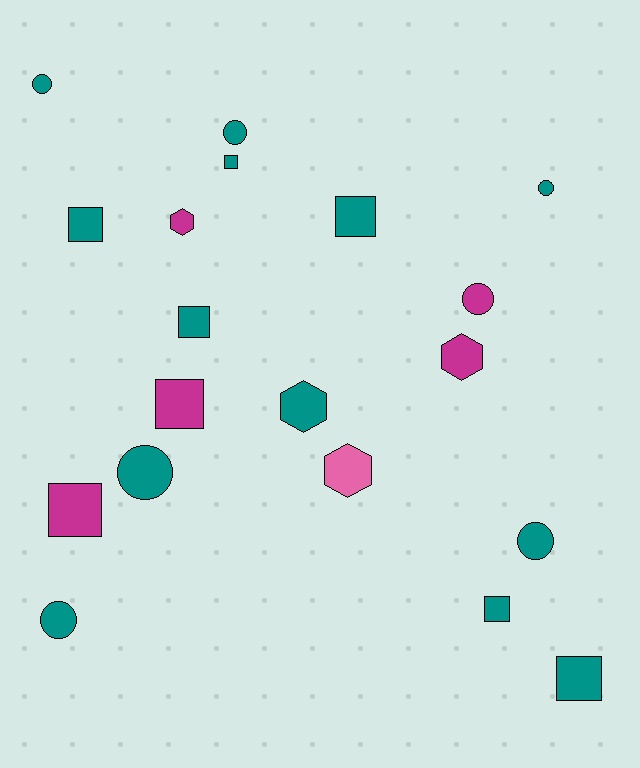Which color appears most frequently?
Teal, with 13 objects.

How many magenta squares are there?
There are 2 magenta squares.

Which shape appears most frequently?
Square, with 8 objects.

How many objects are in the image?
There are 19 objects.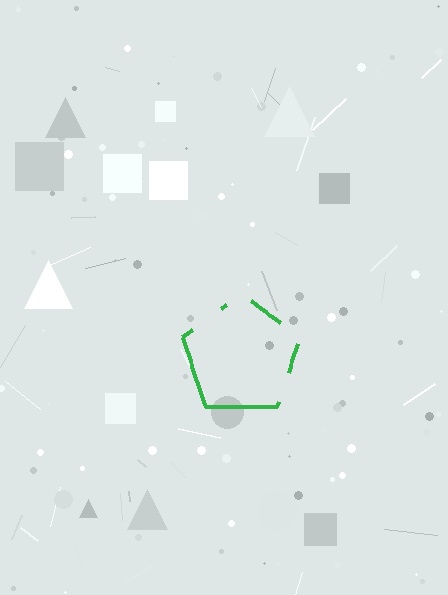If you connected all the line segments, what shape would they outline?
They would outline a pentagon.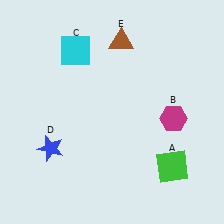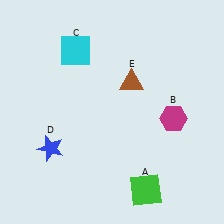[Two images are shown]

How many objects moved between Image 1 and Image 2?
2 objects moved between the two images.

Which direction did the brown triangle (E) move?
The brown triangle (E) moved down.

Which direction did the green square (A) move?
The green square (A) moved left.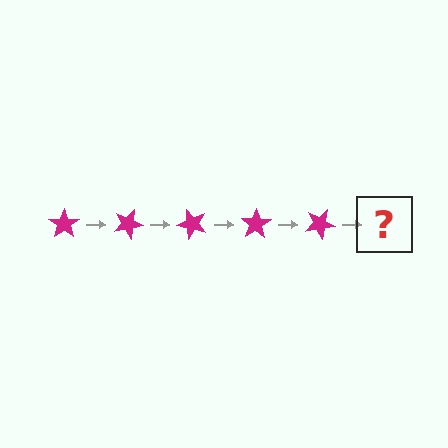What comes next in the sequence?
The next element should be a magenta star rotated 125 degrees.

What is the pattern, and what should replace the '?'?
The pattern is that the star rotates 25 degrees each step. The '?' should be a magenta star rotated 125 degrees.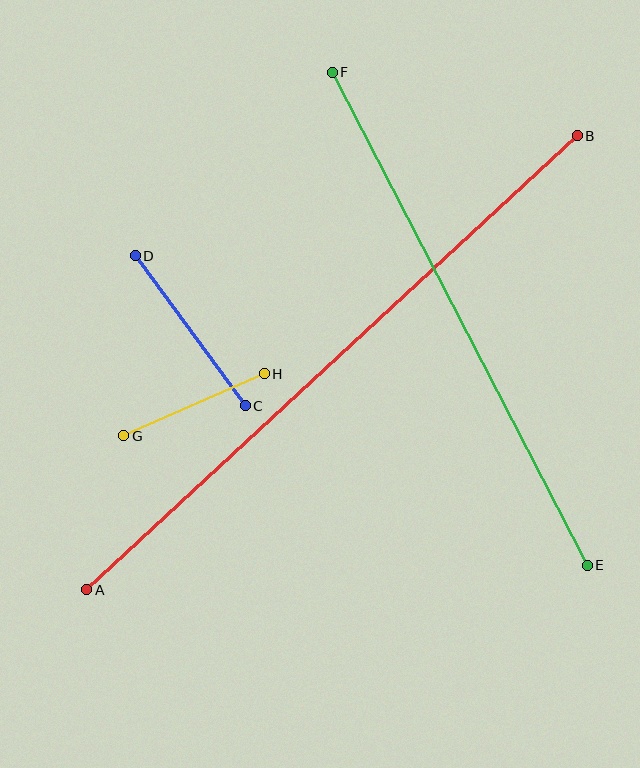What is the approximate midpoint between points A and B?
The midpoint is at approximately (332, 363) pixels.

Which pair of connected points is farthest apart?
Points A and B are farthest apart.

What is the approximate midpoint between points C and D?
The midpoint is at approximately (190, 331) pixels.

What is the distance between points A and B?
The distance is approximately 668 pixels.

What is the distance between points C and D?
The distance is approximately 186 pixels.